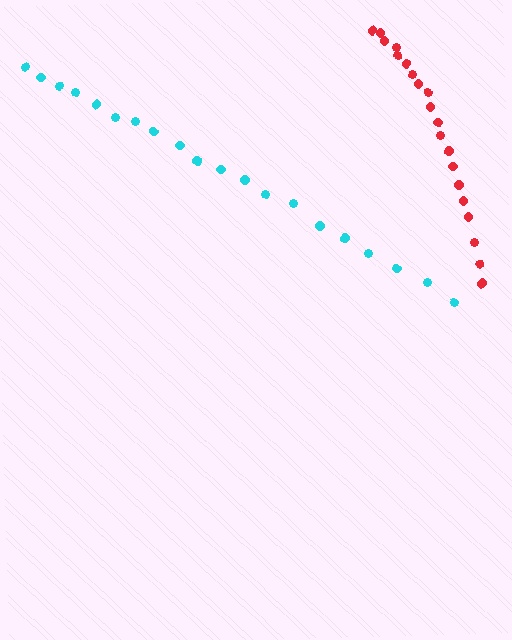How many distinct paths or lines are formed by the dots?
There are 2 distinct paths.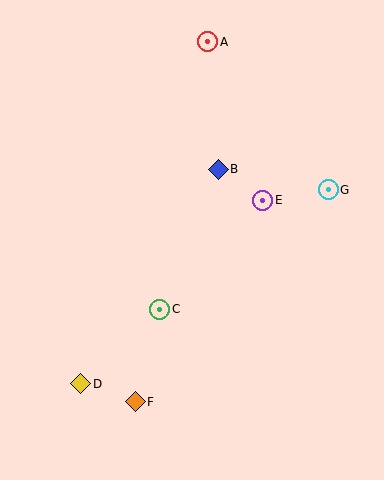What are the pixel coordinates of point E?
Point E is at (263, 200).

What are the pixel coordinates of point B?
Point B is at (218, 169).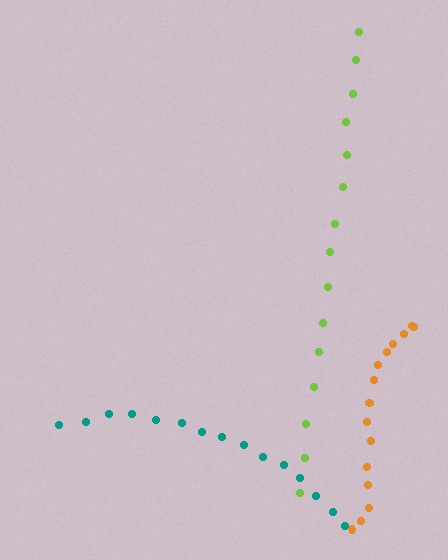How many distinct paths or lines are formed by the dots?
There are 3 distinct paths.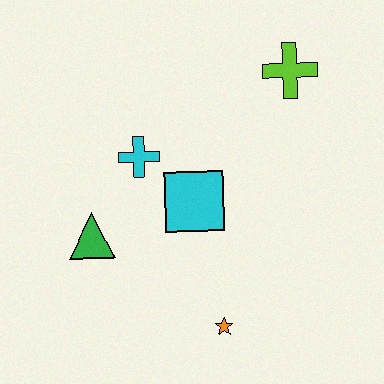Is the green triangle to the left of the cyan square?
Yes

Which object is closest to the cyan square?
The cyan cross is closest to the cyan square.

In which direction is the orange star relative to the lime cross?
The orange star is below the lime cross.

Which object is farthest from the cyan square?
The lime cross is farthest from the cyan square.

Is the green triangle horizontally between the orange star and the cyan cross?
No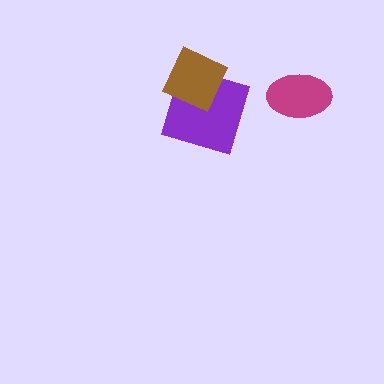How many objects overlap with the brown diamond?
1 object overlaps with the brown diamond.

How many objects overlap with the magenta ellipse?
0 objects overlap with the magenta ellipse.